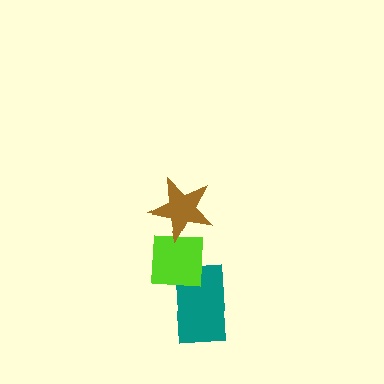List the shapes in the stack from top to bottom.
From top to bottom: the brown star, the lime square, the teal rectangle.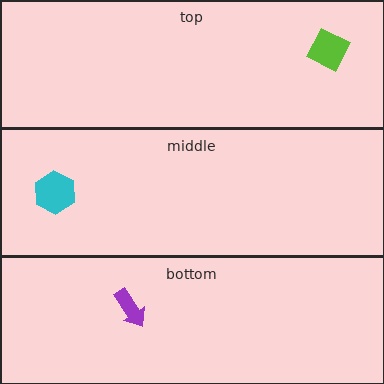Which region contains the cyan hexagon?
The middle region.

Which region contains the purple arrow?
The bottom region.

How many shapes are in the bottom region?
1.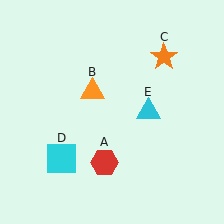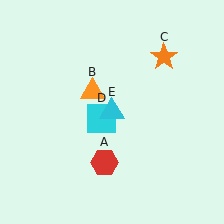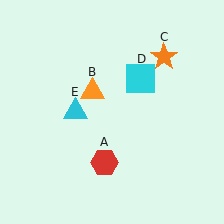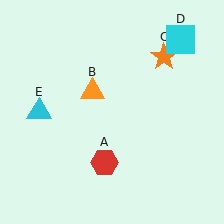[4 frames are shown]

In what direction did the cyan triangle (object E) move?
The cyan triangle (object E) moved left.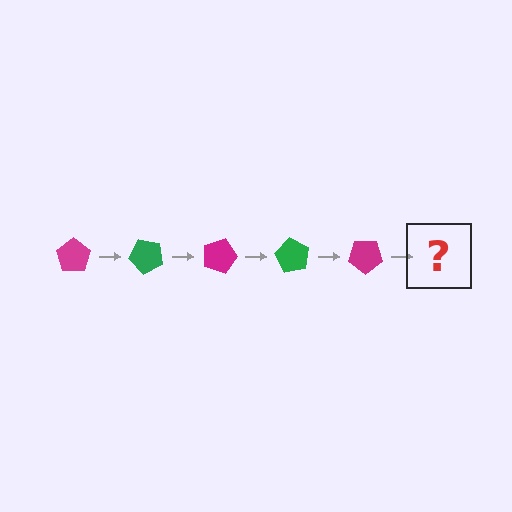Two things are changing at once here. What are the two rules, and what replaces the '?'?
The two rules are that it rotates 45 degrees each step and the color cycles through magenta and green. The '?' should be a green pentagon, rotated 225 degrees from the start.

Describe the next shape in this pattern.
It should be a green pentagon, rotated 225 degrees from the start.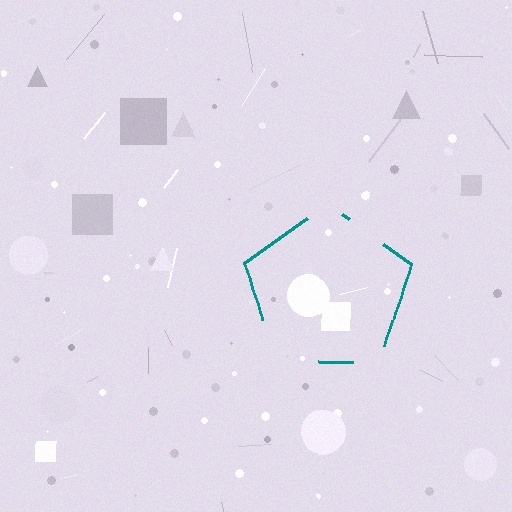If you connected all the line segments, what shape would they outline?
They would outline a pentagon.